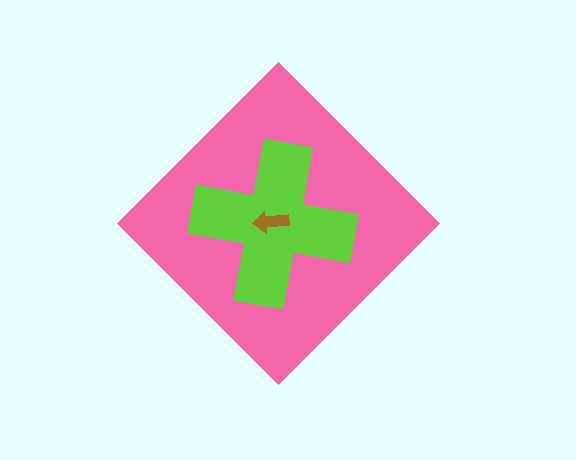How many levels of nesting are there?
3.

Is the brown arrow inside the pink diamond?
Yes.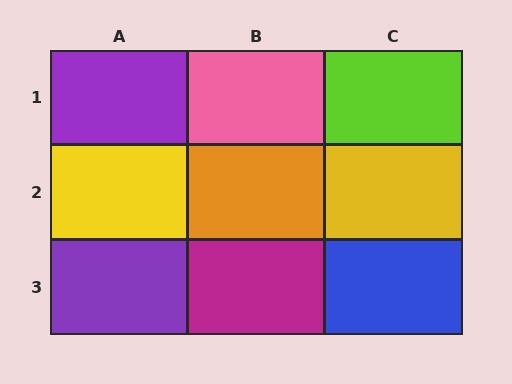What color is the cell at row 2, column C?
Yellow.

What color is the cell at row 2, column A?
Yellow.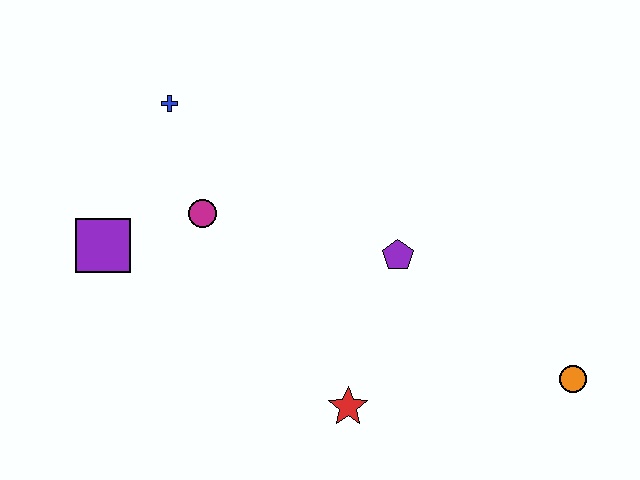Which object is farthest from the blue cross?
The orange circle is farthest from the blue cross.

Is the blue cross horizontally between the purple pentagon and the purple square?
Yes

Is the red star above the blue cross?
No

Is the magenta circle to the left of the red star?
Yes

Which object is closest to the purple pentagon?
The red star is closest to the purple pentagon.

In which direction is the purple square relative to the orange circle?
The purple square is to the left of the orange circle.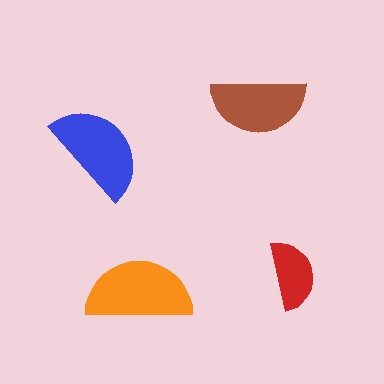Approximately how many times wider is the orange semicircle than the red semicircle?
About 1.5 times wider.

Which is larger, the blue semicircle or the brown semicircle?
The blue one.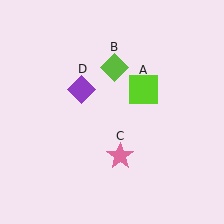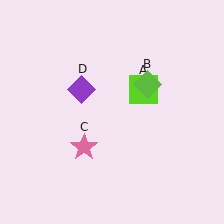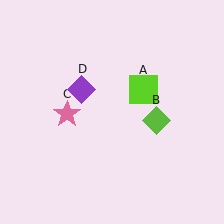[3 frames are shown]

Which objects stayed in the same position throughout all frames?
Lime square (object A) and purple diamond (object D) remained stationary.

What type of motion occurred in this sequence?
The lime diamond (object B), pink star (object C) rotated clockwise around the center of the scene.